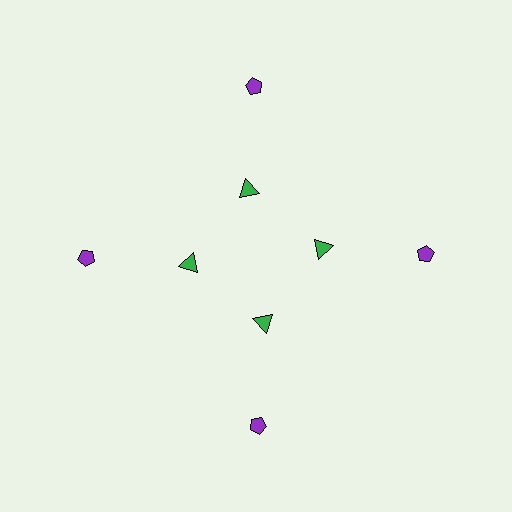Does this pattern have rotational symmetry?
Yes, this pattern has 4-fold rotational symmetry. It looks the same after rotating 90 degrees around the center.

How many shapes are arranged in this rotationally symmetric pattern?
There are 8 shapes, arranged in 4 groups of 2.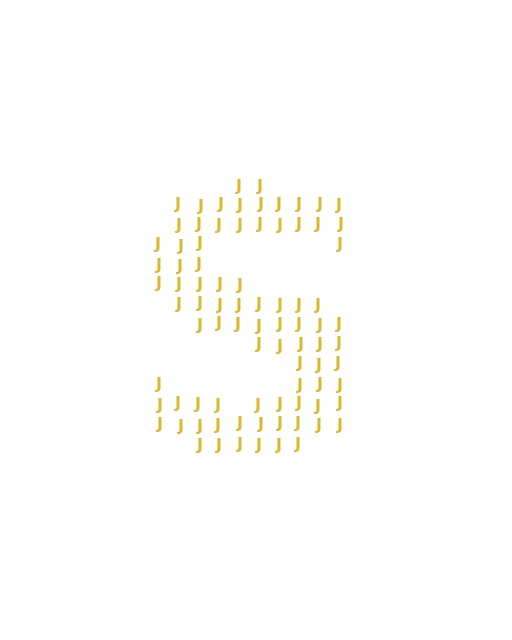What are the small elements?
The small elements are letter J's.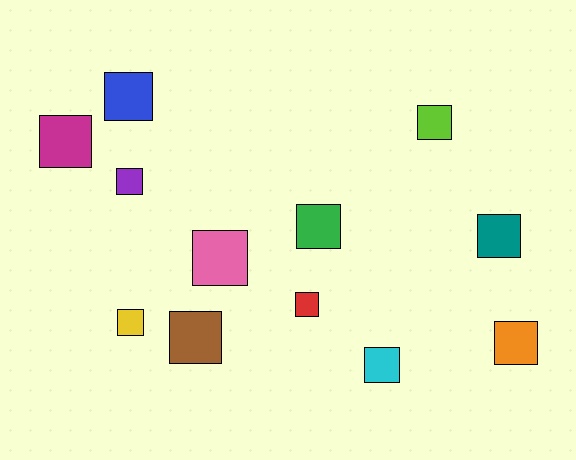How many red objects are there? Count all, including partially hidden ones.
There is 1 red object.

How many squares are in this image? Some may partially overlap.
There are 12 squares.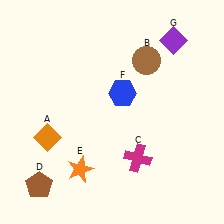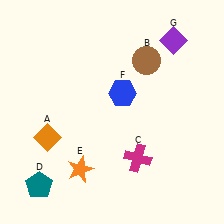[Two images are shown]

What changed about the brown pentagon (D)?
In Image 1, D is brown. In Image 2, it changed to teal.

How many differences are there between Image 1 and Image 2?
There is 1 difference between the two images.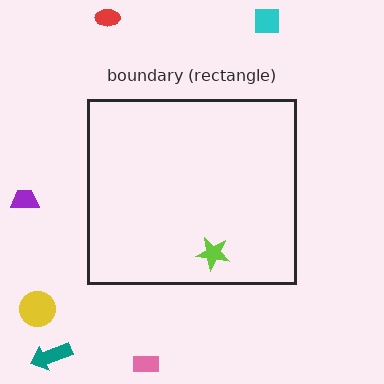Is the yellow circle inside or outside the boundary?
Outside.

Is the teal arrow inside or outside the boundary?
Outside.